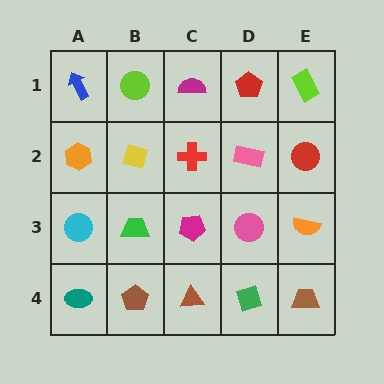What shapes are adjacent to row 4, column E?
An orange semicircle (row 3, column E), a green diamond (row 4, column D).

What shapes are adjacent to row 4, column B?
A green trapezoid (row 3, column B), a teal ellipse (row 4, column A), a brown triangle (row 4, column C).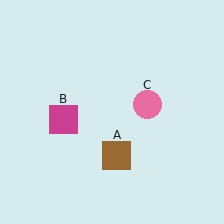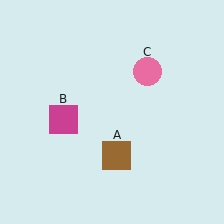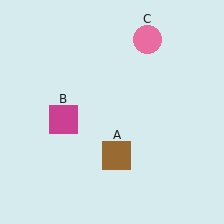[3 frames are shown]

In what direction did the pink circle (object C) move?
The pink circle (object C) moved up.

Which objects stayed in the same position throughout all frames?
Brown square (object A) and magenta square (object B) remained stationary.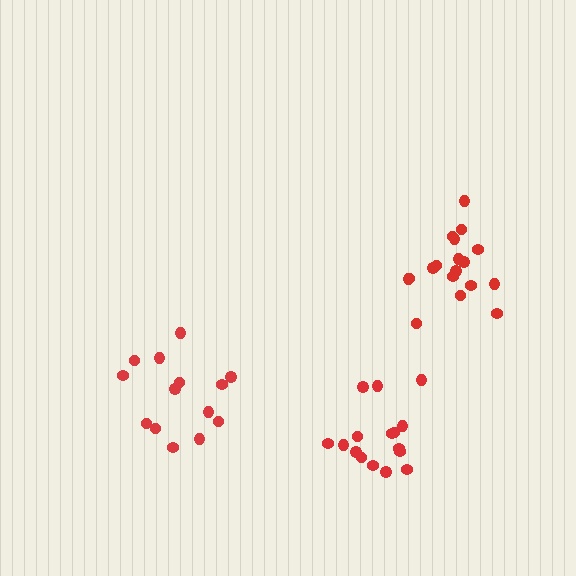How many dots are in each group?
Group 1: 16 dots, Group 2: 18 dots, Group 3: 14 dots (48 total).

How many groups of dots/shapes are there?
There are 3 groups.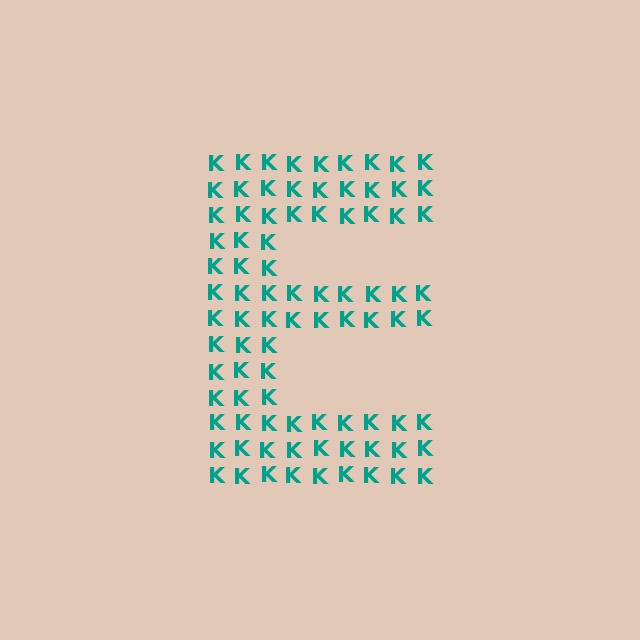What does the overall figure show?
The overall figure shows the letter E.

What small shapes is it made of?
It is made of small letter K's.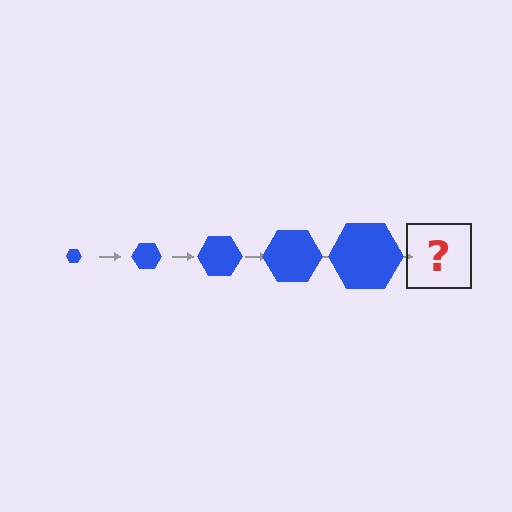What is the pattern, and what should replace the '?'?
The pattern is that the hexagon gets progressively larger each step. The '?' should be a blue hexagon, larger than the previous one.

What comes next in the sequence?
The next element should be a blue hexagon, larger than the previous one.